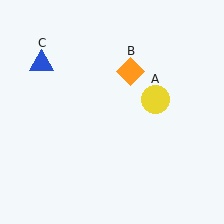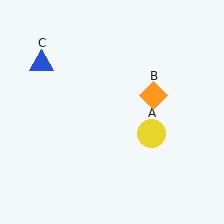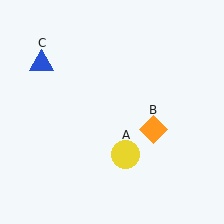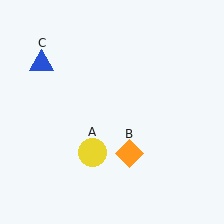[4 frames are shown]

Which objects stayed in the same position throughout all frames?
Blue triangle (object C) remained stationary.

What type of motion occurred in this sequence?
The yellow circle (object A), orange diamond (object B) rotated clockwise around the center of the scene.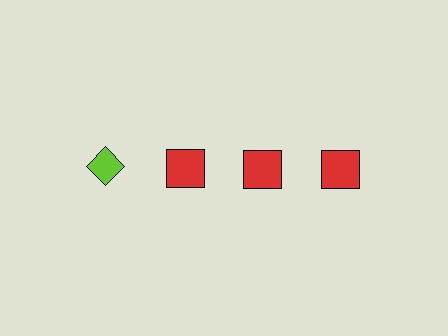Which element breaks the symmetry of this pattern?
The lime diamond in the top row, leftmost column breaks the symmetry. All other shapes are red squares.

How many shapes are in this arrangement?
There are 4 shapes arranged in a grid pattern.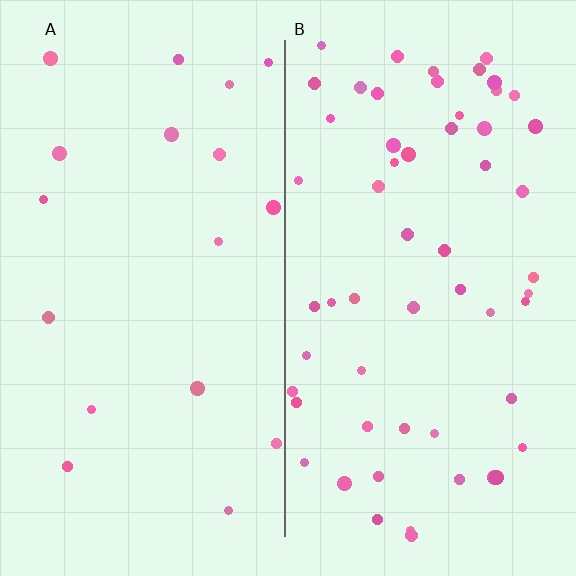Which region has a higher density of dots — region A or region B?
B (the right).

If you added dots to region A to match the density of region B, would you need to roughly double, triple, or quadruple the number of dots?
Approximately triple.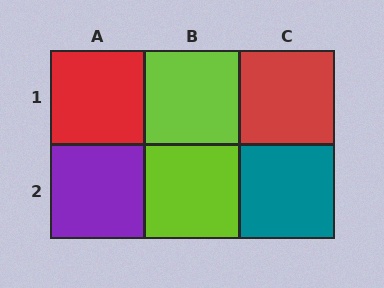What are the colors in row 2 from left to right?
Purple, lime, teal.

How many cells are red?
2 cells are red.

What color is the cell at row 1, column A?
Red.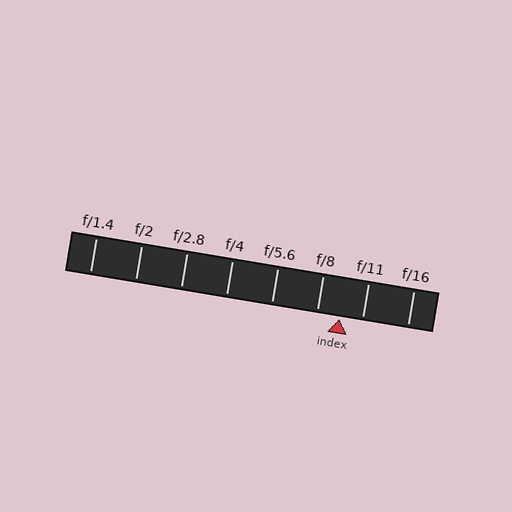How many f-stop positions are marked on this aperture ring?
There are 8 f-stop positions marked.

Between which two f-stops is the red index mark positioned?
The index mark is between f/8 and f/11.